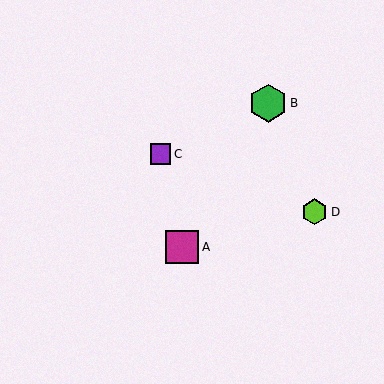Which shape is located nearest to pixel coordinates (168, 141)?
The purple square (labeled C) at (160, 154) is nearest to that location.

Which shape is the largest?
The green hexagon (labeled B) is the largest.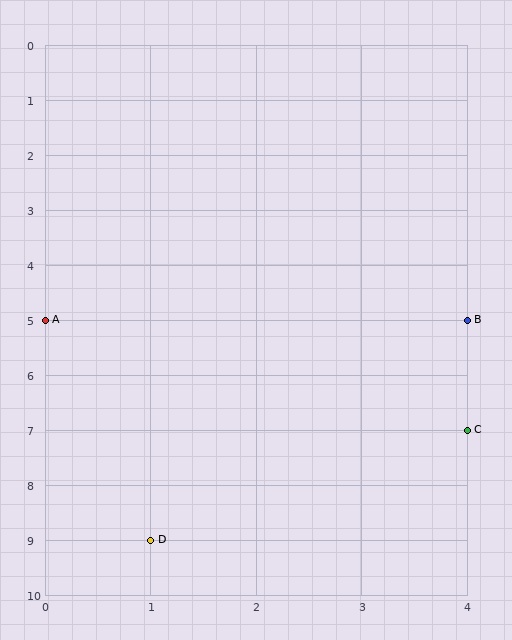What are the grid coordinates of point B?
Point B is at grid coordinates (4, 5).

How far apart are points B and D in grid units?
Points B and D are 3 columns and 4 rows apart (about 5.0 grid units diagonally).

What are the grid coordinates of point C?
Point C is at grid coordinates (4, 7).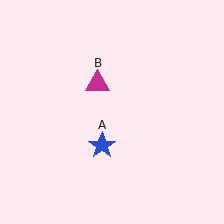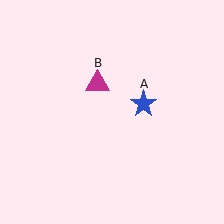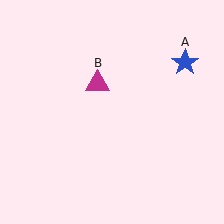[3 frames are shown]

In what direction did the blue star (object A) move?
The blue star (object A) moved up and to the right.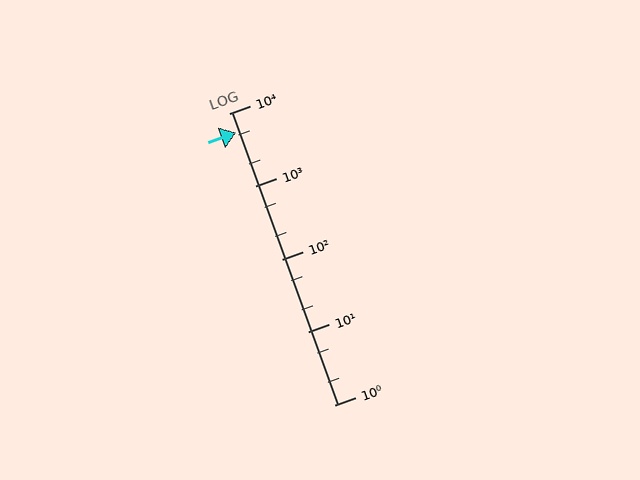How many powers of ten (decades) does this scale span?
The scale spans 4 decades, from 1 to 10000.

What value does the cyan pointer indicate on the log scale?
The pointer indicates approximately 5400.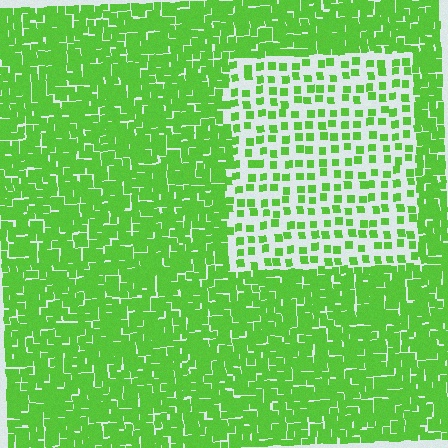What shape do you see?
I see a rectangle.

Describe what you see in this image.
The image contains small lime elements arranged at two different densities. A rectangle-shaped region is visible where the elements are less densely packed than the surrounding area.